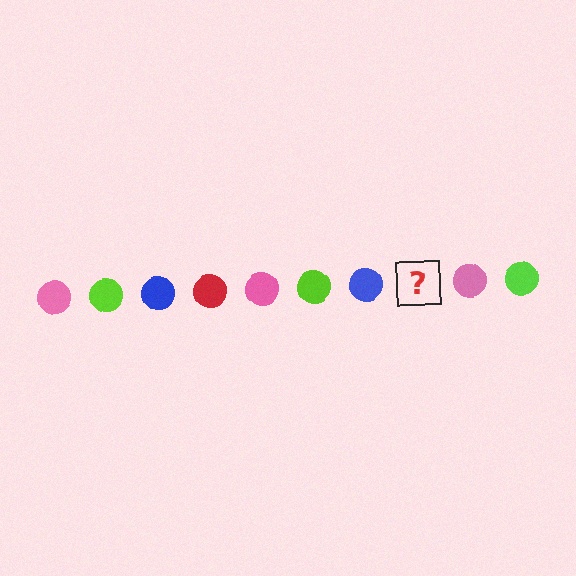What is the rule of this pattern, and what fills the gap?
The rule is that the pattern cycles through pink, lime, blue, red circles. The gap should be filled with a red circle.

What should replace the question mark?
The question mark should be replaced with a red circle.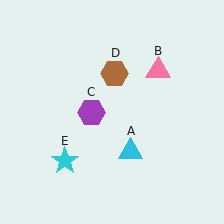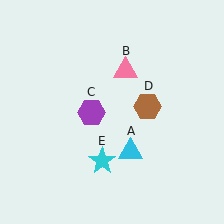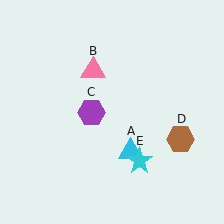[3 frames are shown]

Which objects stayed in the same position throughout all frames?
Cyan triangle (object A) and purple hexagon (object C) remained stationary.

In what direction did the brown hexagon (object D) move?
The brown hexagon (object D) moved down and to the right.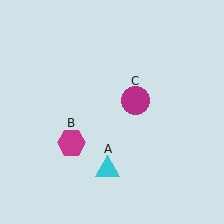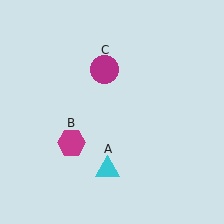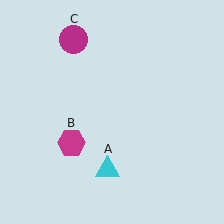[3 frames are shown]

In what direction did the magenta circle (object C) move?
The magenta circle (object C) moved up and to the left.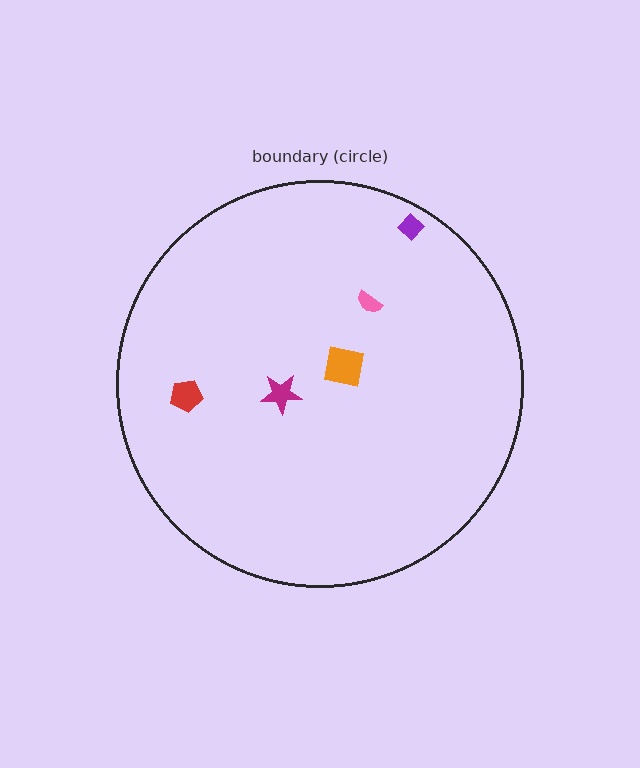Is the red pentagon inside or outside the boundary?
Inside.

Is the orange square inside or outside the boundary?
Inside.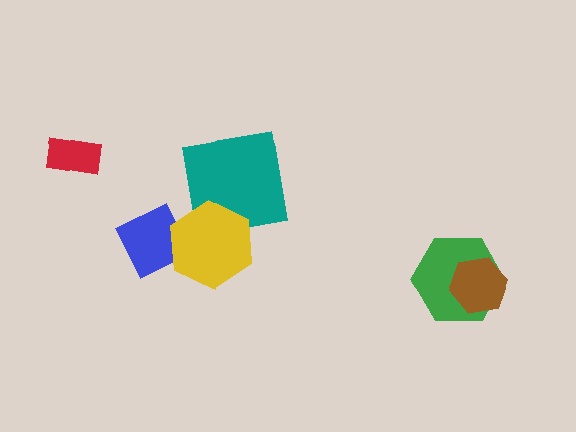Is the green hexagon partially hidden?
Yes, it is partially covered by another shape.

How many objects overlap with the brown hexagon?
1 object overlaps with the brown hexagon.